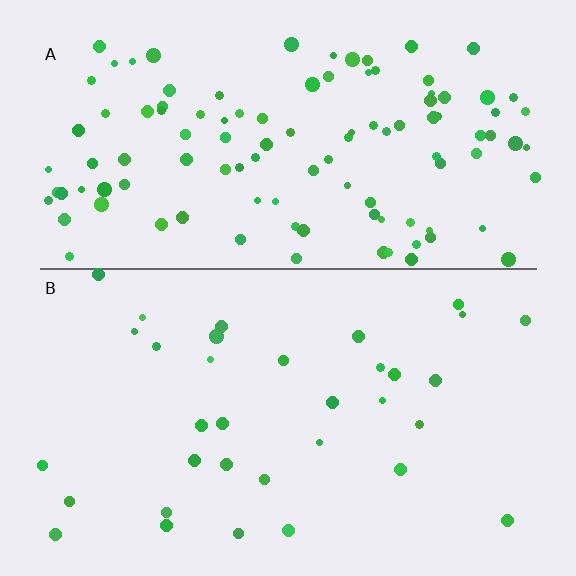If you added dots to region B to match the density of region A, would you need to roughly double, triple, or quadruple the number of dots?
Approximately triple.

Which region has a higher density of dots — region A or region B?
A (the top).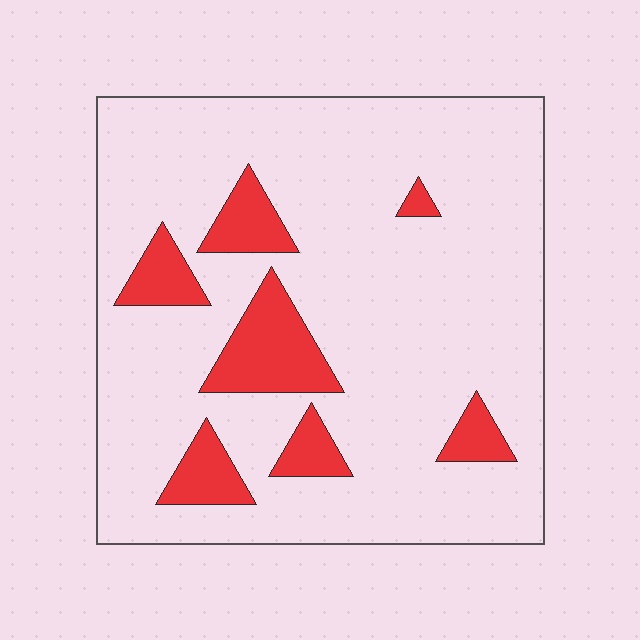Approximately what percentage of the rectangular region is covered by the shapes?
Approximately 15%.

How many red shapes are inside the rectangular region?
7.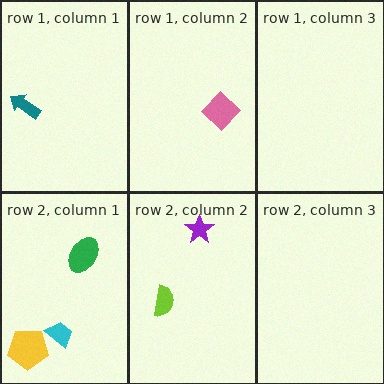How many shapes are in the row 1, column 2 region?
1.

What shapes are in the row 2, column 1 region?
The yellow pentagon, the green ellipse, the cyan trapezoid.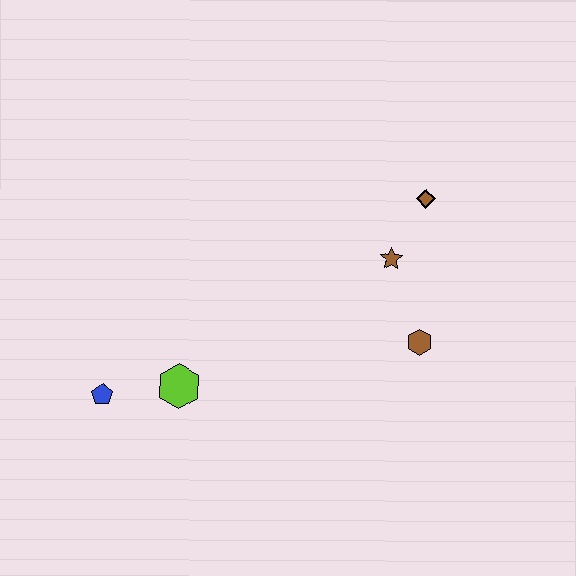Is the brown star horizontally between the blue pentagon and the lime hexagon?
No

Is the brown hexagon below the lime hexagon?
No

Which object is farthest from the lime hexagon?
The brown diamond is farthest from the lime hexagon.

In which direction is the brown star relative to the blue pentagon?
The brown star is to the right of the blue pentagon.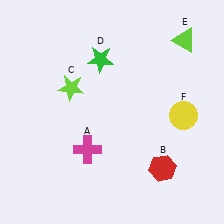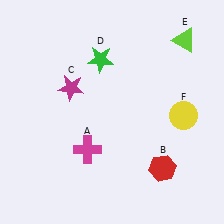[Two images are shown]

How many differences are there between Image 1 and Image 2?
There is 1 difference between the two images.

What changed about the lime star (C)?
In Image 1, C is lime. In Image 2, it changed to magenta.